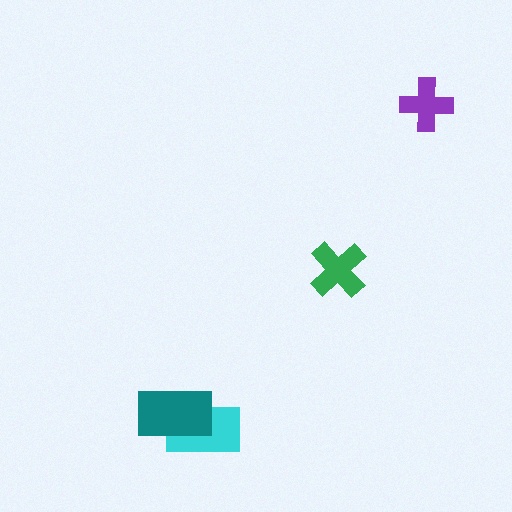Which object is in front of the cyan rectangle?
The teal rectangle is in front of the cyan rectangle.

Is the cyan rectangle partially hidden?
Yes, it is partially covered by another shape.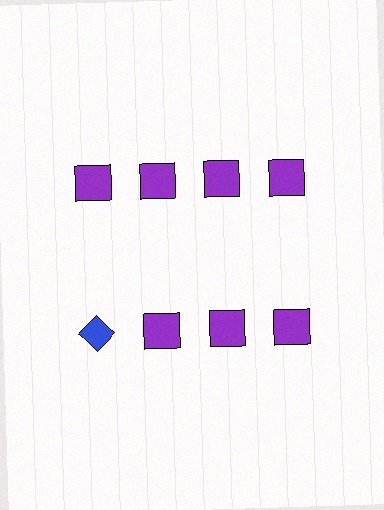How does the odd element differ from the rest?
It differs in both color (blue instead of purple) and shape (diamond instead of square).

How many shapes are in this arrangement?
There are 8 shapes arranged in a grid pattern.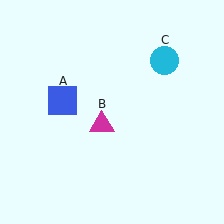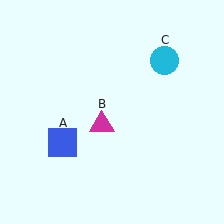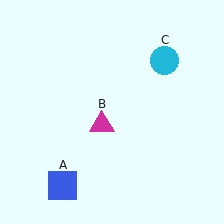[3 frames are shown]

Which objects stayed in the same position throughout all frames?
Magenta triangle (object B) and cyan circle (object C) remained stationary.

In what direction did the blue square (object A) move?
The blue square (object A) moved down.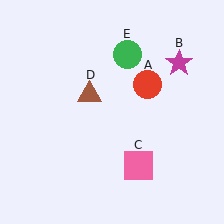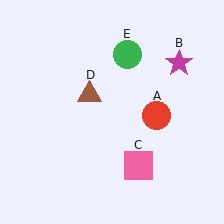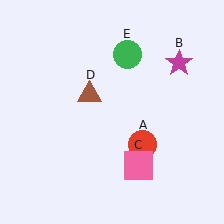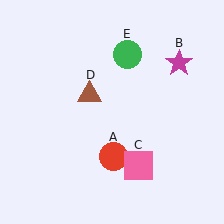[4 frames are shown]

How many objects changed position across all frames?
1 object changed position: red circle (object A).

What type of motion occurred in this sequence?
The red circle (object A) rotated clockwise around the center of the scene.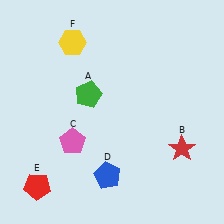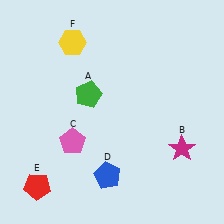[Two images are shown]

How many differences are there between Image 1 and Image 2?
There is 1 difference between the two images.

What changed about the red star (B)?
In Image 1, B is red. In Image 2, it changed to magenta.